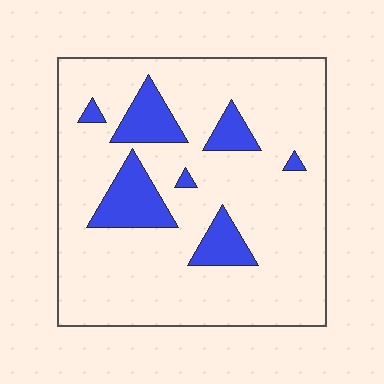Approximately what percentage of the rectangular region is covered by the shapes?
Approximately 15%.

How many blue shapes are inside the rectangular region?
7.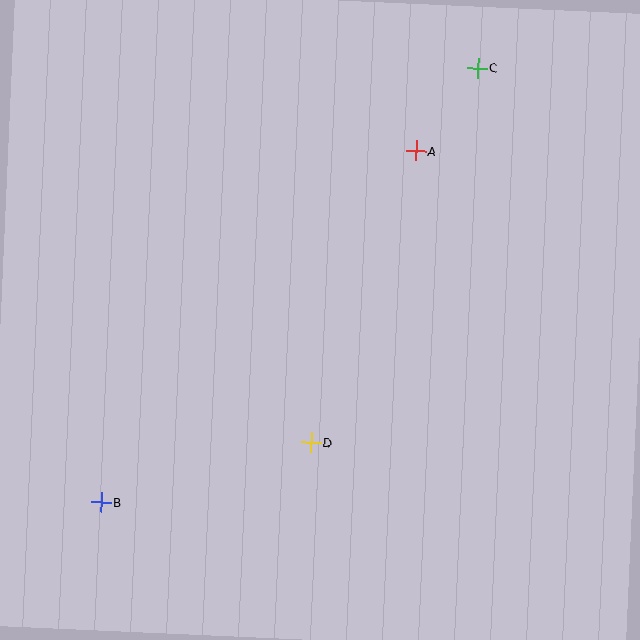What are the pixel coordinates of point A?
Point A is at (416, 151).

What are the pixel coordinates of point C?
Point C is at (477, 68).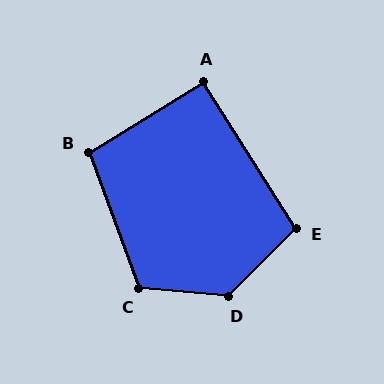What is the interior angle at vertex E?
Approximately 103 degrees (obtuse).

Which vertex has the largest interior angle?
D, at approximately 130 degrees.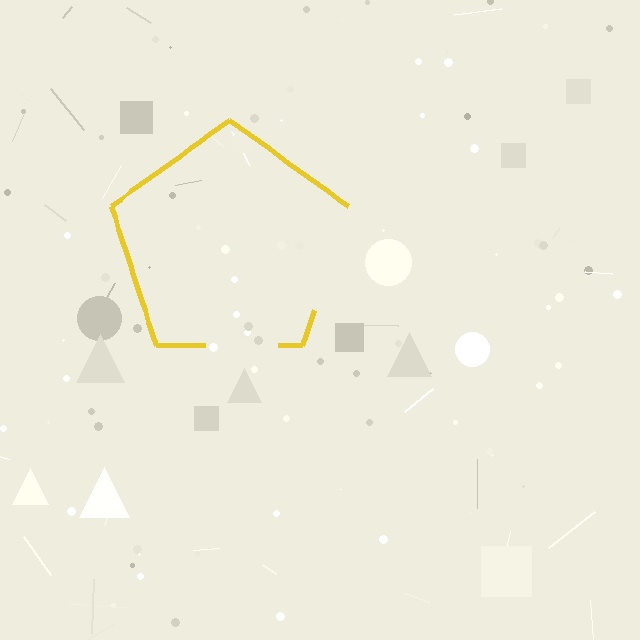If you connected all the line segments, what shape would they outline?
They would outline a pentagon.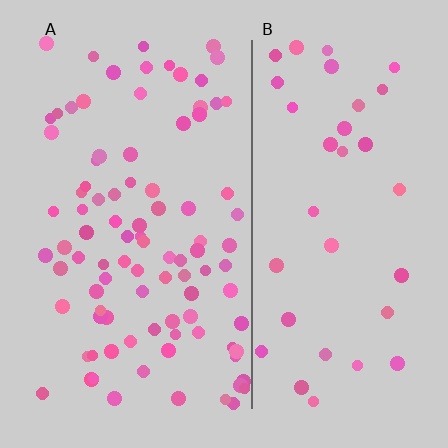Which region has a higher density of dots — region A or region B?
A (the left).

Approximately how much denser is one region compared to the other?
Approximately 2.6× — region A over region B.